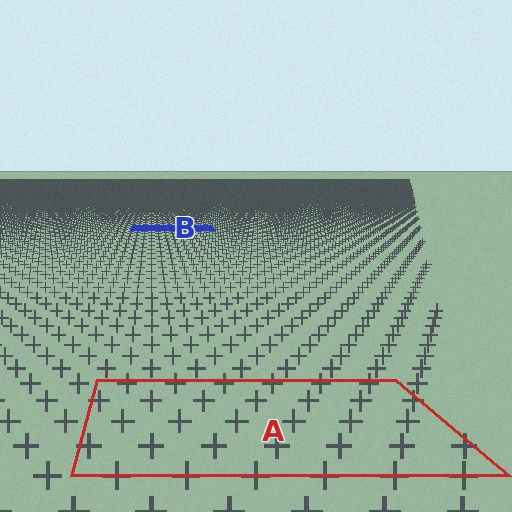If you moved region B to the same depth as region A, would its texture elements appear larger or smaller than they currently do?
They would appear larger. At a closer depth, the same texture elements are projected at a bigger on-screen size.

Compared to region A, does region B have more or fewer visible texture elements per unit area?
Region B has more texture elements per unit area — they are packed more densely because it is farther away.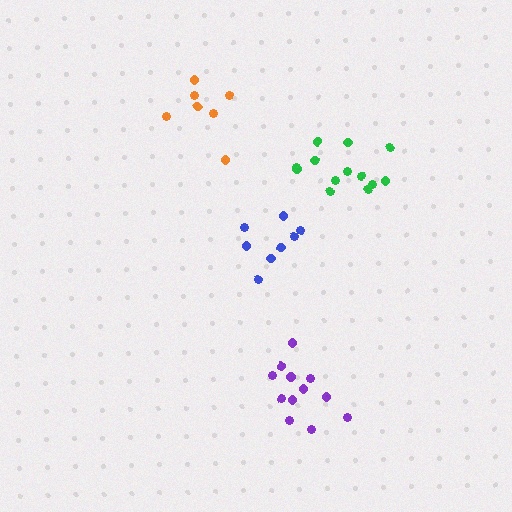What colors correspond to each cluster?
The clusters are colored: orange, blue, purple, green.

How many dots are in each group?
Group 1: 7 dots, Group 2: 8 dots, Group 3: 12 dots, Group 4: 13 dots (40 total).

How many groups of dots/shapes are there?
There are 4 groups.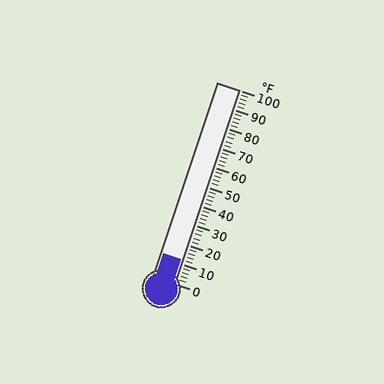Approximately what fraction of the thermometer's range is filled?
The thermometer is filled to approximately 10% of its range.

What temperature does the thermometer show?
The thermometer shows approximately 12°F.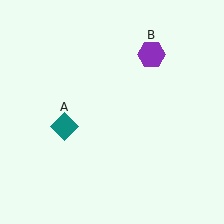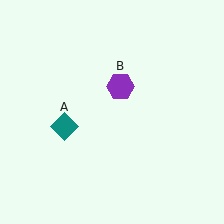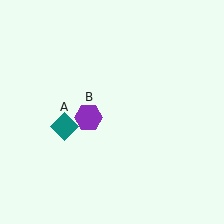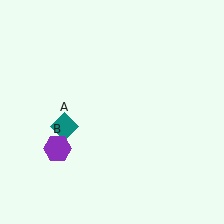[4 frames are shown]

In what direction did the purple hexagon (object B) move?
The purple hexagon (object B) moved down and to the left.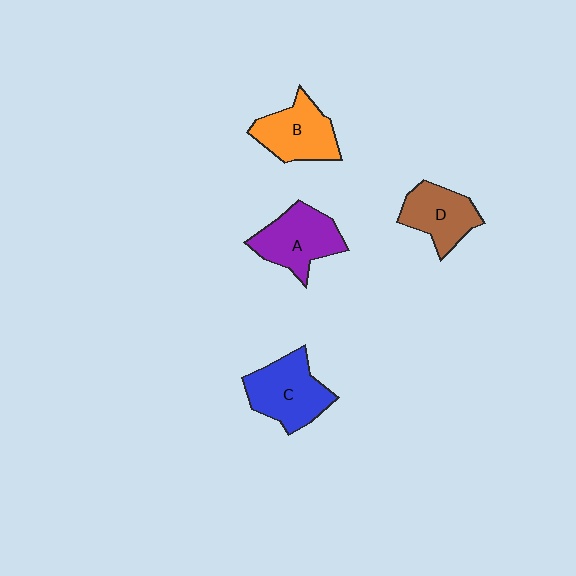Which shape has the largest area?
Shape C (blue).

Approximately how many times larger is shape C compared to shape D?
Approximately 1.2 times.